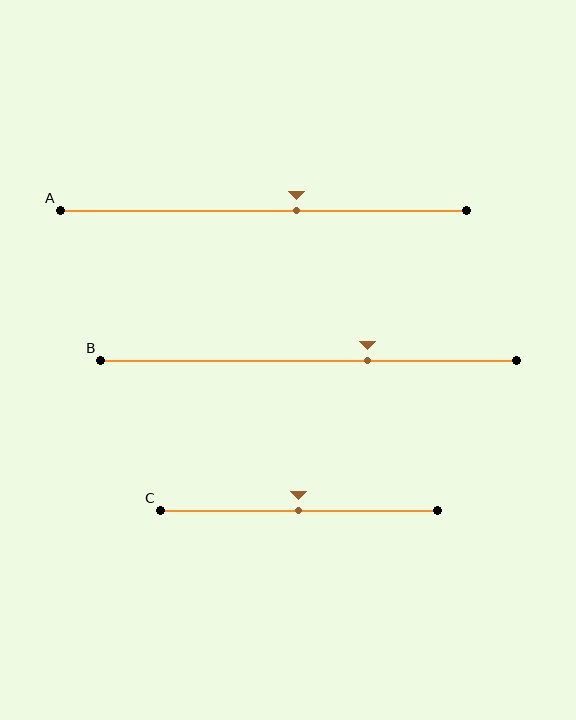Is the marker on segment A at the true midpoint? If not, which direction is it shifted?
No, the marker on segment A is shifted to the right by about 8% of the segment length.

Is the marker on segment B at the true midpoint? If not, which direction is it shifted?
No, the marker on segment B is shifted to the right by about 14% of the segment length.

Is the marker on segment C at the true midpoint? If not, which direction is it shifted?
Yes, the marker on segment C is at the true midpoint.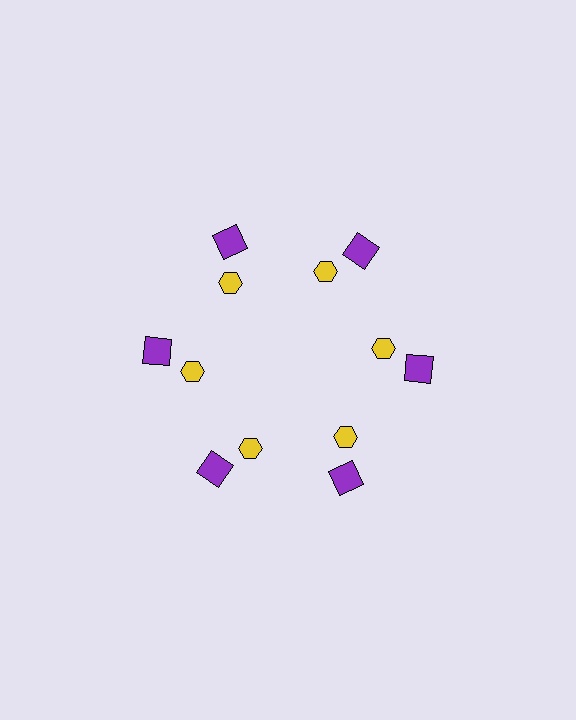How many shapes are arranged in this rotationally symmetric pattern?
There are 12 shapes, arranged in 6 groups of 2.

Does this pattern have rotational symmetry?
Yes, this pattern has 6-fold rotational symmetry. It looks the same after rotating 60 degrees around the center.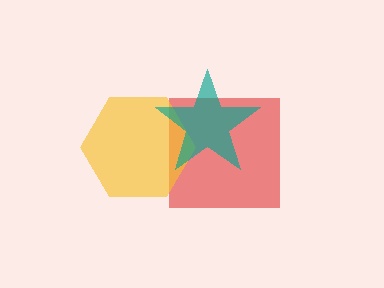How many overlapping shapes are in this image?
There are 3 overlapping shapes in the image.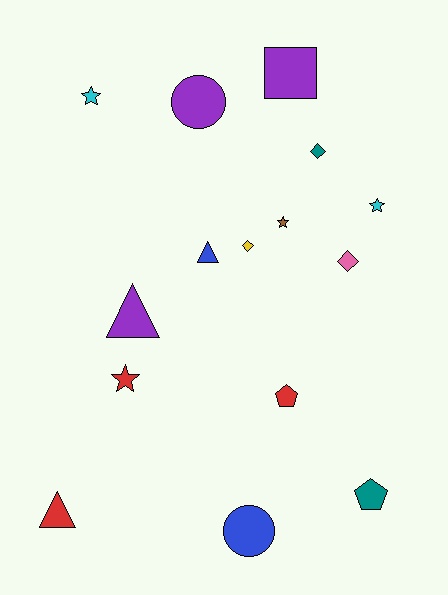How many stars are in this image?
There are 4 stars.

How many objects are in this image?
There are 15 objects.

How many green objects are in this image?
There are no green objects.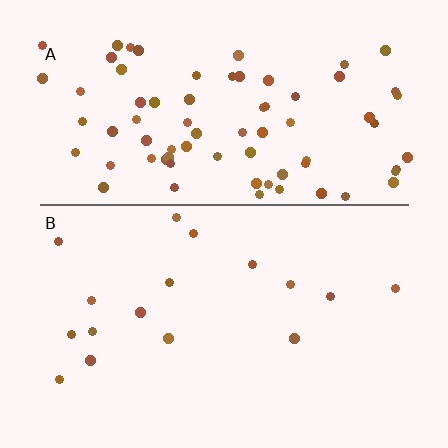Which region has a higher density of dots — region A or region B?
A (the top).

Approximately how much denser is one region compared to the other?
Approximately 4.7× — region A over region B.